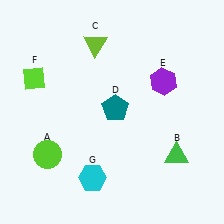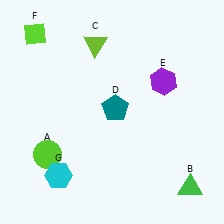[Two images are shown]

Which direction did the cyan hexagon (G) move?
The cyan hexagon (G) moved left.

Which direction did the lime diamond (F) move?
The lime diamond (F) moved up.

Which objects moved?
The objects that moved are: the green triangle (B), the lime diamond (F), the cyan hexagon (G).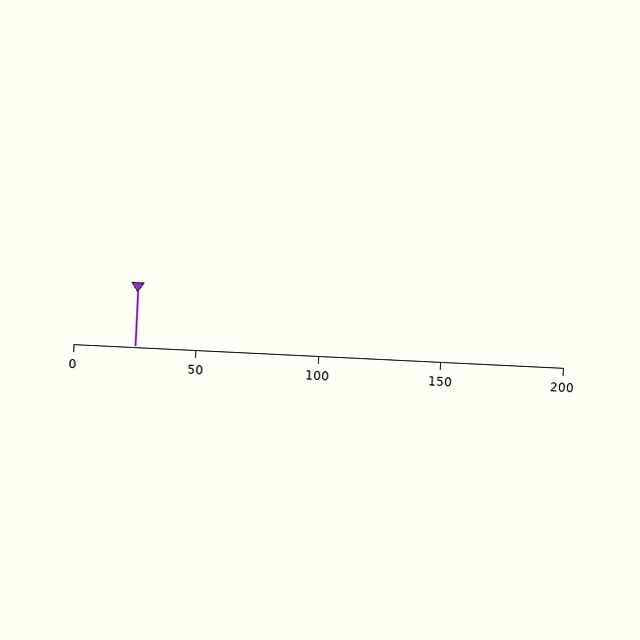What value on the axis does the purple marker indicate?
The marker indicates approximately 25.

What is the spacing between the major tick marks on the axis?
The major ticks are spaced 50 apart.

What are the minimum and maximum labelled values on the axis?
The axis runs from 0 to 200.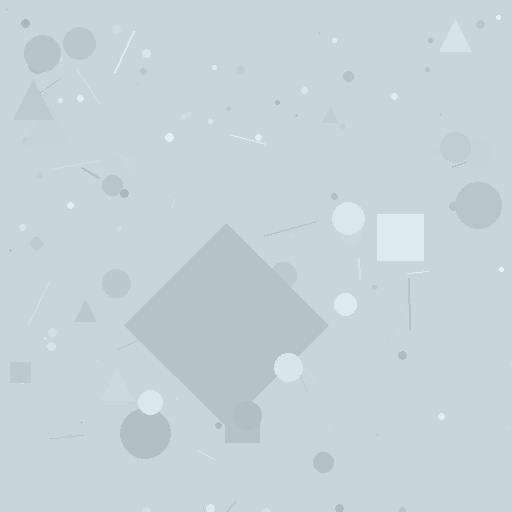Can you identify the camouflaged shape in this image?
The camouflaged shape is a diamond.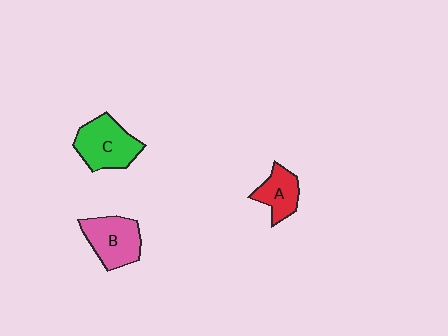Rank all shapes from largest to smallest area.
From largest to smallest: C (green), B (pink), A (red).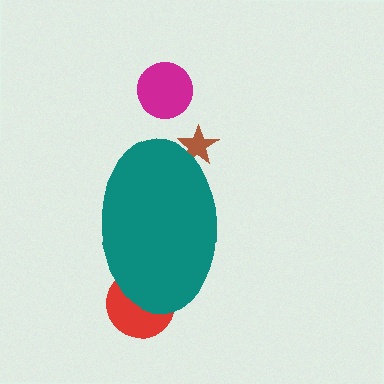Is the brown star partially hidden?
Yes, the brown star is partially hidden behind the teal ellipse.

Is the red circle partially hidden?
Yes, the red circle is partially hidden behind the teal ellipse.